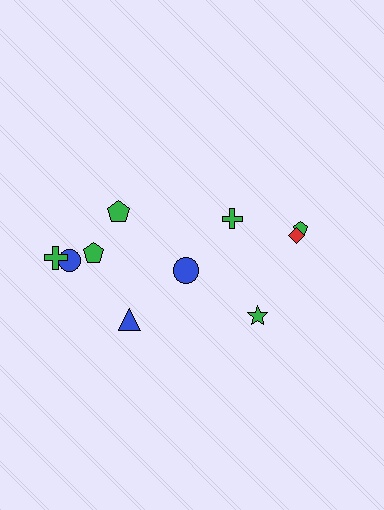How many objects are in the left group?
There are 6 objects.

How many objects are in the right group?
There are 4 objects.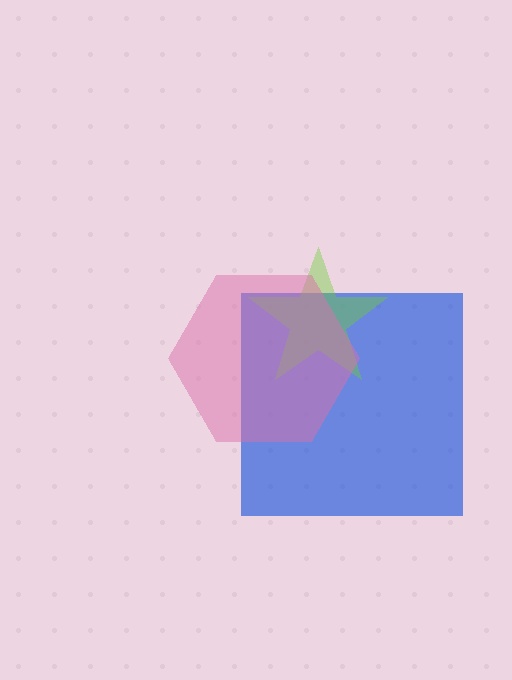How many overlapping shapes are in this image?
There are 3 overlapping shapes in the image.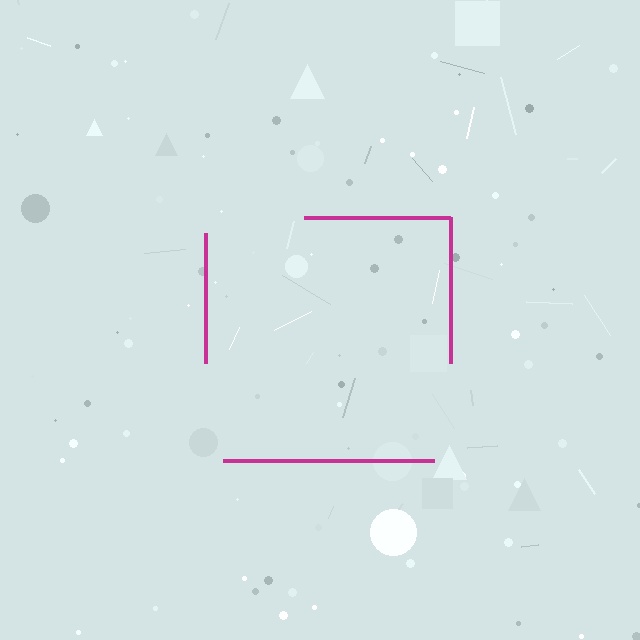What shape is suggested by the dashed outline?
The dashed outline suggests a square.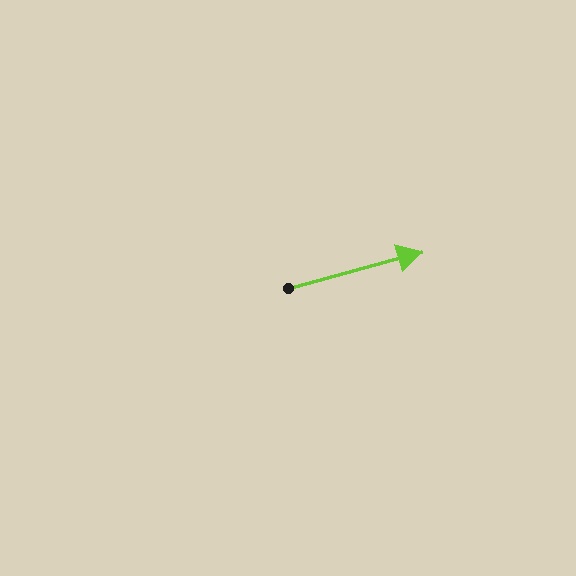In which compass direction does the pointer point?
East.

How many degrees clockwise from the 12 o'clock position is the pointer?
Approximately 75 degrees.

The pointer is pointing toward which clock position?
Roughly 2 o'clock.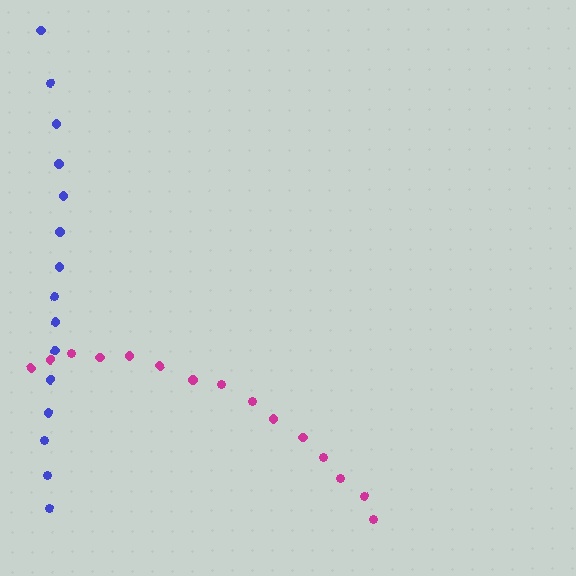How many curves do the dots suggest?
There are 2 distinct paths.